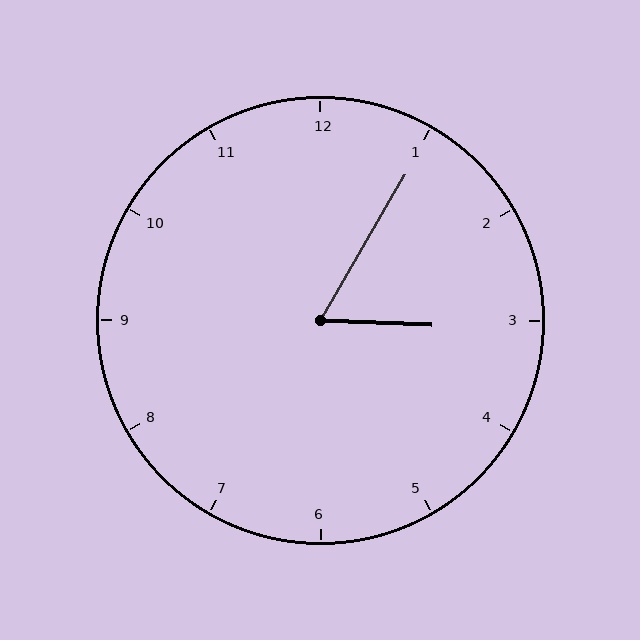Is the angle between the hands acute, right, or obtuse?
It is acute.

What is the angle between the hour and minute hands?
Approximately 62 degrees.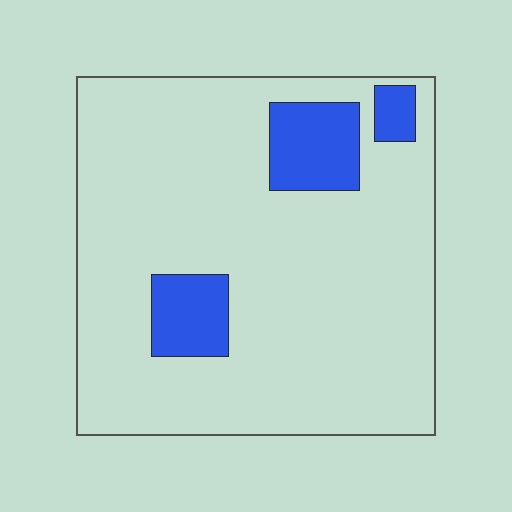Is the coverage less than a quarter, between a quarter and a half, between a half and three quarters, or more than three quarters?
Less than a quarter.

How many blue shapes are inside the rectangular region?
3.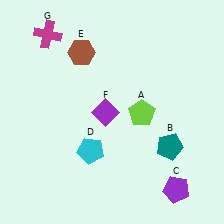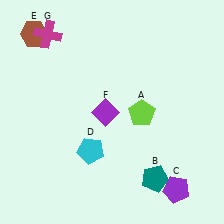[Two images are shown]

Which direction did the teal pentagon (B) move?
The teal pentagon (B) moved down.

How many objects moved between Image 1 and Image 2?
2 objects moved between the two images.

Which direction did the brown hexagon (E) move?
The brown hexagon (E) moved left.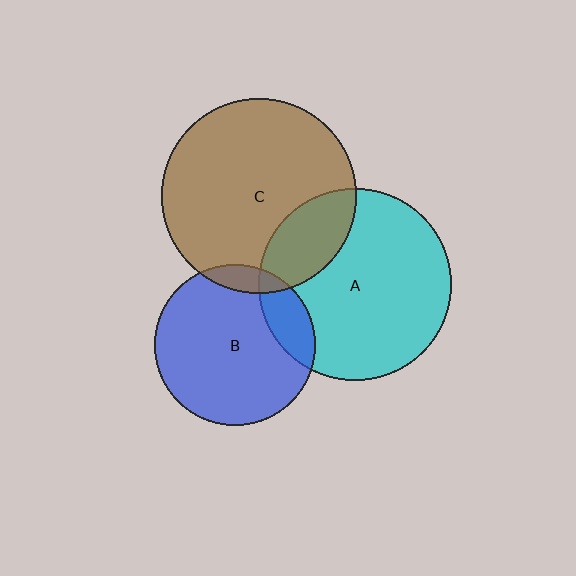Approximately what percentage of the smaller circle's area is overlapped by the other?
Approximately 20%.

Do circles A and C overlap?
Yes.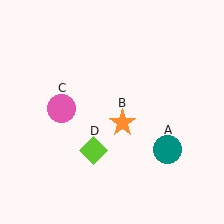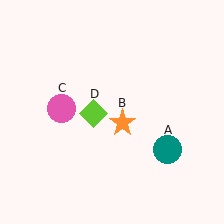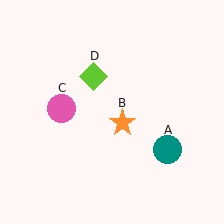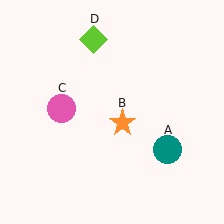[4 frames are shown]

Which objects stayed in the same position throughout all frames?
Teal circle (object A) and orange star (object B) and pink circle (object C) remained stationary.